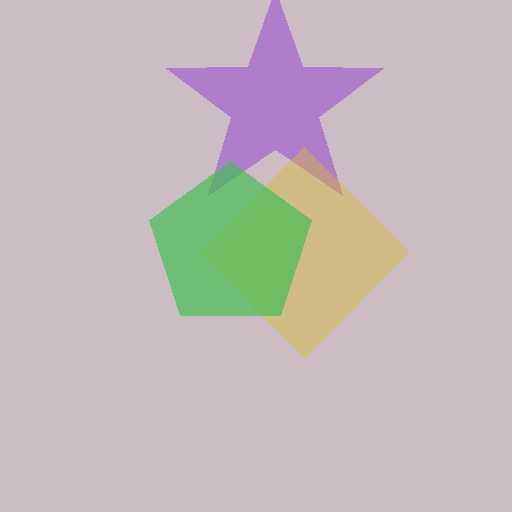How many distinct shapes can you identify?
There are 3 distinct shapes: a purple star, a yellow diamond, a green pentagon.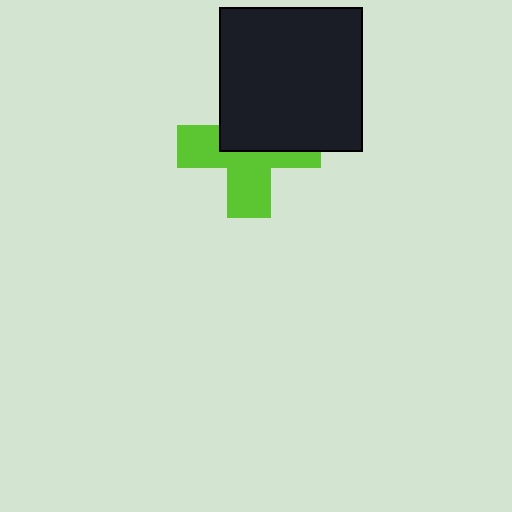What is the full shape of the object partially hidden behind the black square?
The partially hidden object is a lime cross.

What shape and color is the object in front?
The object in front is a black square.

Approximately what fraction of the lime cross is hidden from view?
Roughly 46% of the lime cross is hidden behind the black square.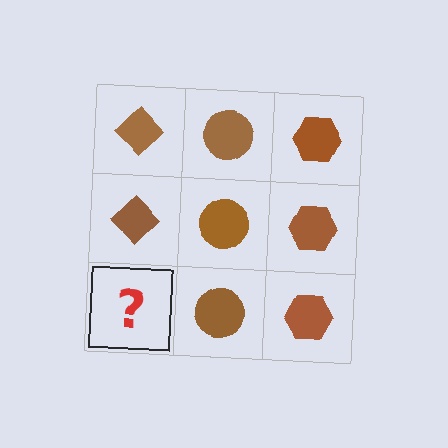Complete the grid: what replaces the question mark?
The question mark should be replaced with a brown diamond.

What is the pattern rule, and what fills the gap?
The rule is that each column has a consistent shape. The gap should be filled with a brown diamond.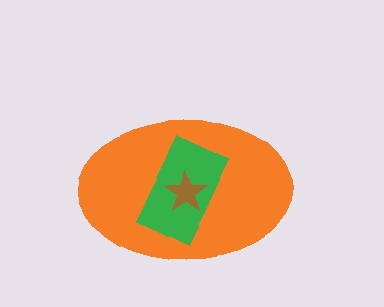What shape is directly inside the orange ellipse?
The green rectangle.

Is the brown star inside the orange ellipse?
Yes.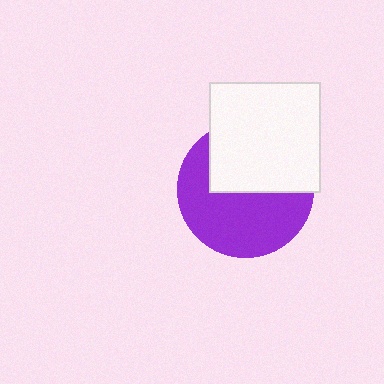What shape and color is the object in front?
The object in front is a white square.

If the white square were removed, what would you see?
You would see the complete purple circle.